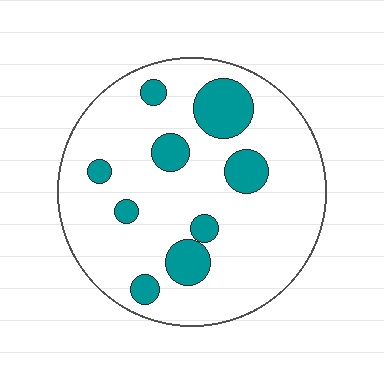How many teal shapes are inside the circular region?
9.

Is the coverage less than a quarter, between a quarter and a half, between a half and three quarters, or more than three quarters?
Less than a quarter.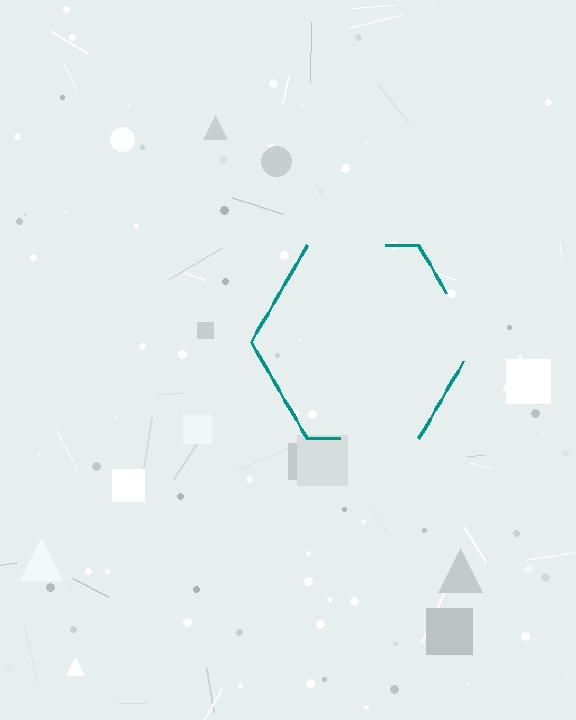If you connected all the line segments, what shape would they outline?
They would outline a hexagon.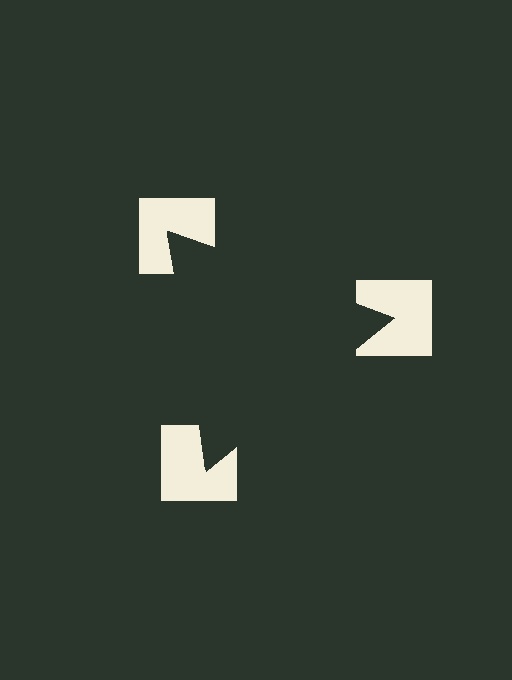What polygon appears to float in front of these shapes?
An illusory triangle — its edges are inferred from the aligned wedge cuts in the notched squares, not physically drawn.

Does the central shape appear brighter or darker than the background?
It typically appears slightly darker than the background, even though no actual brightness change is drawn.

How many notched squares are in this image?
There are 3 — one at each vertex of the illusory triangle.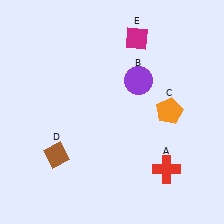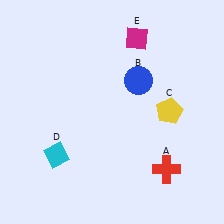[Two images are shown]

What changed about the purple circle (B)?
In Image 1, B is purple. In Image 2, it changed to blue.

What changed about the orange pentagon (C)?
In Image 1, C is orange. In Image 2, it changed to yellow.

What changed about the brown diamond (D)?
In Image 1, D is brown. In Image 2, it changed to cyan.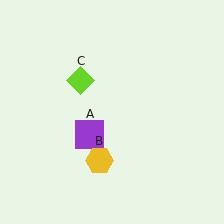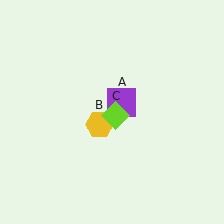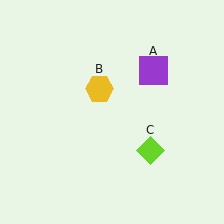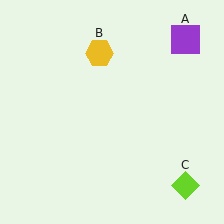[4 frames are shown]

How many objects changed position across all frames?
3 objects changed position: purple square (object A), yellow hexagon (object B), lime diamond (object C).